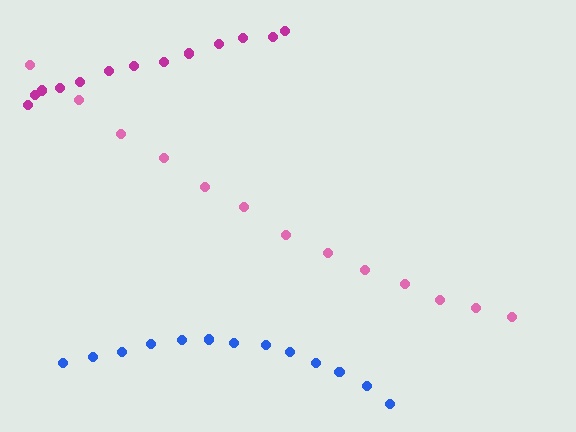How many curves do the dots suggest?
There are 3 distinct paths.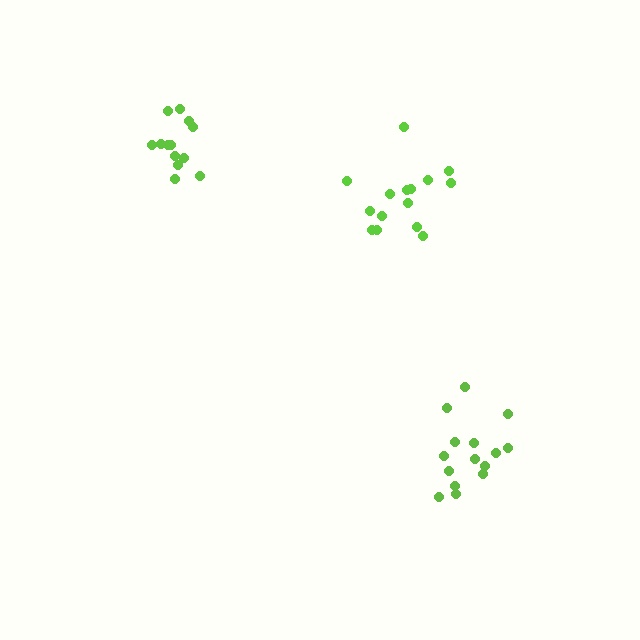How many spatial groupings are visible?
There are 3 spatial groupings.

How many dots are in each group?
Group 1: 15 dots, Group 2: 15 dots, Group 3: 13 dots (43 total).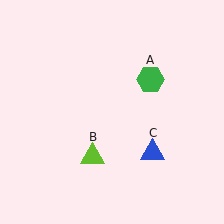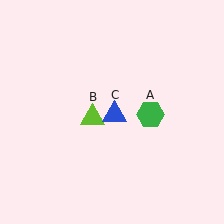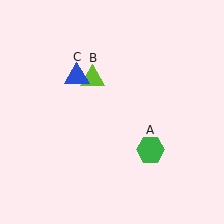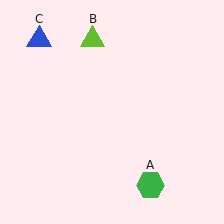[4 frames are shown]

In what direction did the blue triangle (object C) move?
The blue triangle (object C) moved up and to the left.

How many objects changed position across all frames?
3 objects changed position: green hexagon (object A), lime triangle (object B), blue triangle (object C).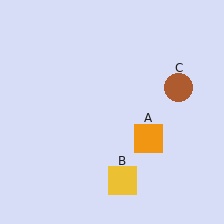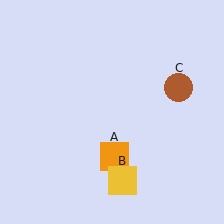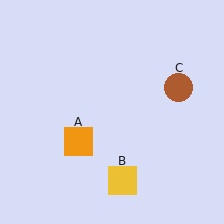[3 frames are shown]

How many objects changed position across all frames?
1 object changed position: orange square (object A).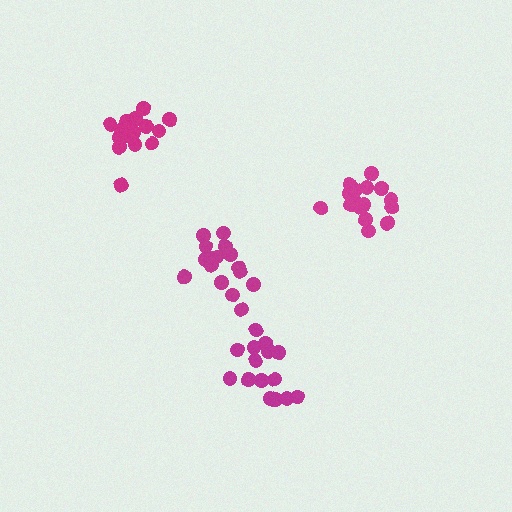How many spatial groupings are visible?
There are 4 spatial groupings.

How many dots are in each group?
Group 1: 16 dots, Group 2: 15 dots, Group 3: 18 dots, Group 4: 18 dots (67 total).